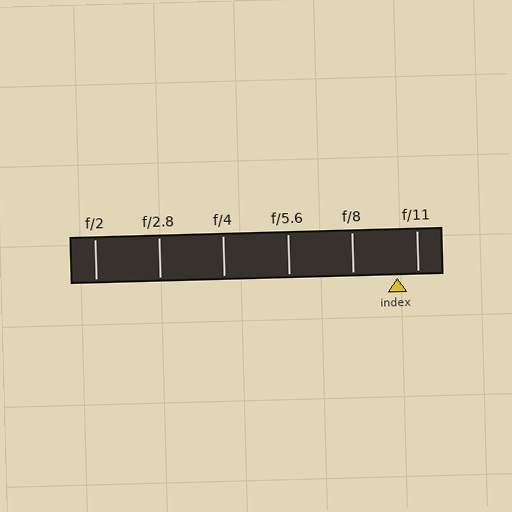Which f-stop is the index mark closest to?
The index mark is closest to f/11.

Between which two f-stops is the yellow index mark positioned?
The index mark is between f/8 and f/11.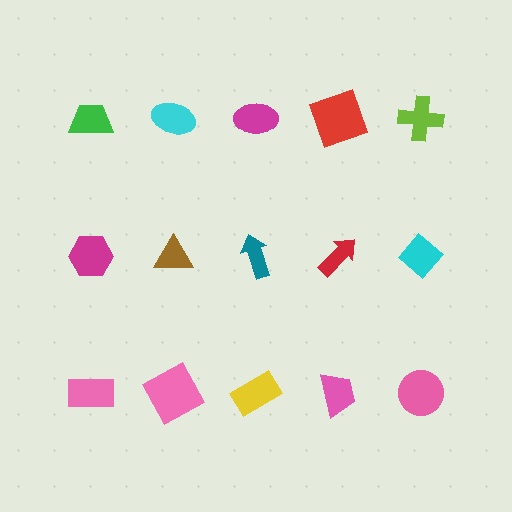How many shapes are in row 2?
5 shapes.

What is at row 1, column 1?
A green trapezoid.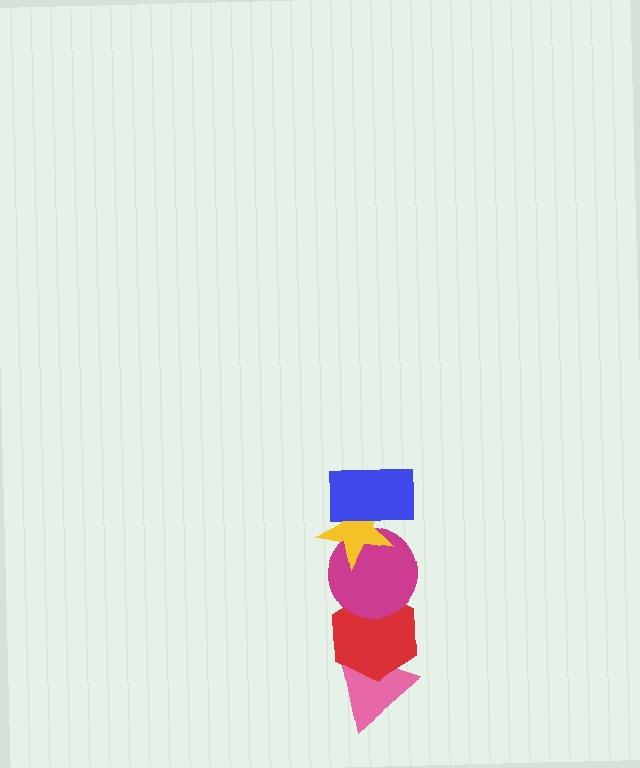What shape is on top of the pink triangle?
The red hexagon is on top of the pink triangle.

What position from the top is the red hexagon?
The red hexagon is 4th from the top.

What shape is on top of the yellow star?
The blue rectangle is on top of the yellow star.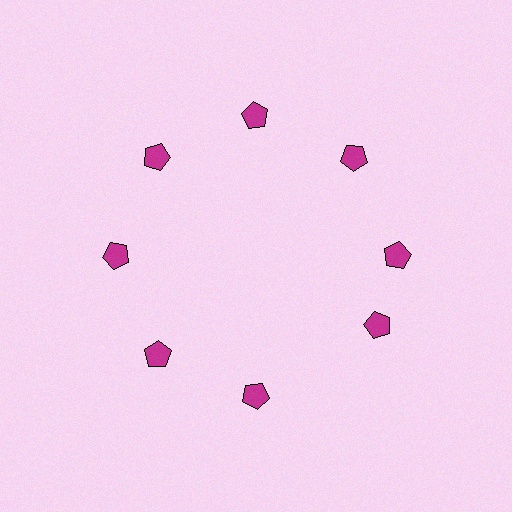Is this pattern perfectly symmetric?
No. The 8 magenta pentagons are arranged in a ring, but one element near the 4 o'clock position is rotated out of alignment along the ring, breaking the 8-fold rotational symmetry.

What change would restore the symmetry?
The symmetry would be restored by rotating it back into even spacing with its neighbors so that all 8 pentagons sit at equal angles and equal distance from the center.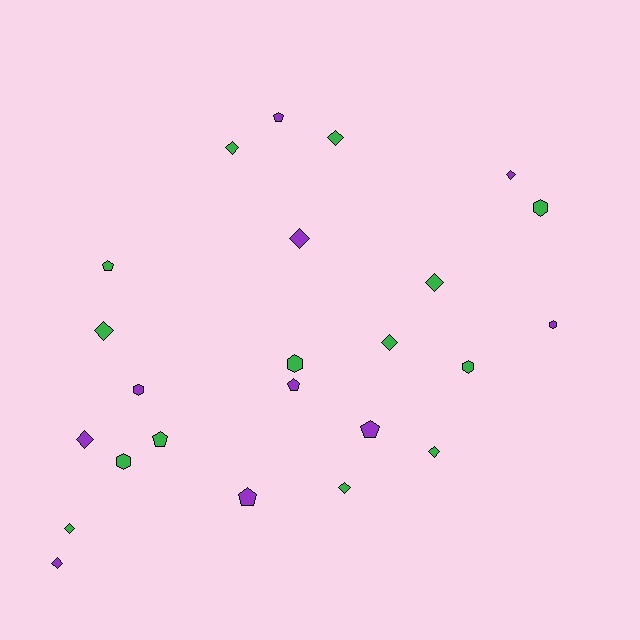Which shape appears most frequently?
Diamond, with 12 objects.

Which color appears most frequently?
Green, with 14 objects.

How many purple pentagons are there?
There are 4 purple pentagons.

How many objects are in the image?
There are 24 objects.